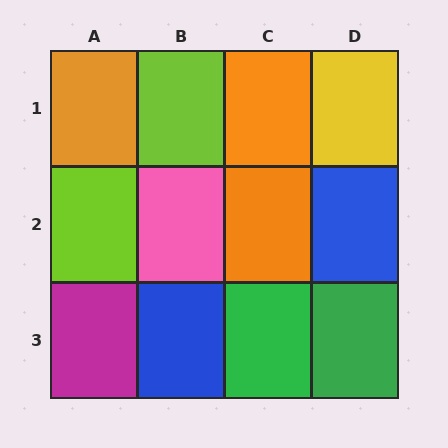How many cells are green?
2 cells are green.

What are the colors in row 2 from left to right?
Lime, pink, orange, blue.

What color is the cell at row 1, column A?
Orange.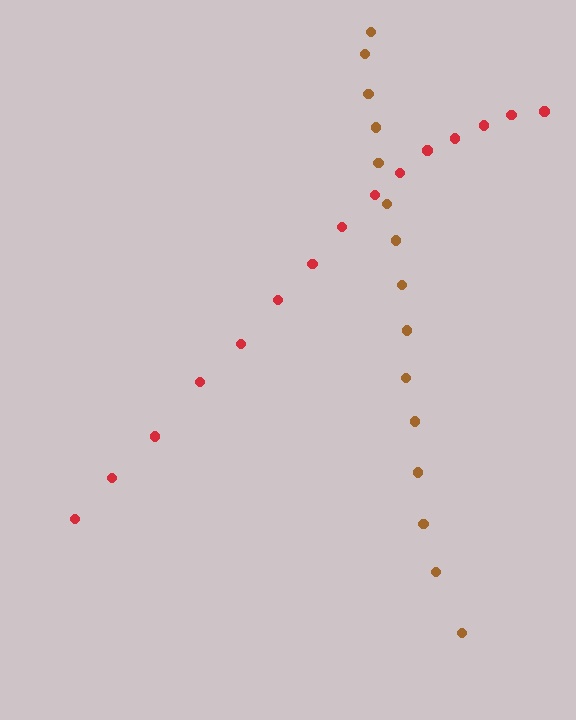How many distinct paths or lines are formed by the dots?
There are 2 distinct paths.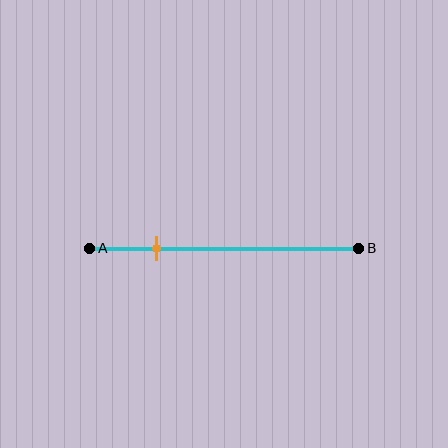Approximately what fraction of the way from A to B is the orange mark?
The orange mark is approximately 25% of the way from A to B.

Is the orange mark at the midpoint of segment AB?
No, the mark is at about 25% from A, not at the 50% midpoint.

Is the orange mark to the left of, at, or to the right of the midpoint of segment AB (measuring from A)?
The orange mark is to the left of the midpoint of segment AB.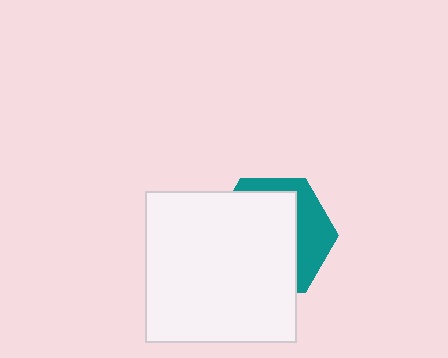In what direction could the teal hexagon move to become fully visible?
The teal hexagon could move toward the upper-right. That would shift it out from behind the white square entirely.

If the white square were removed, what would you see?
You would see the complete teal hexagon.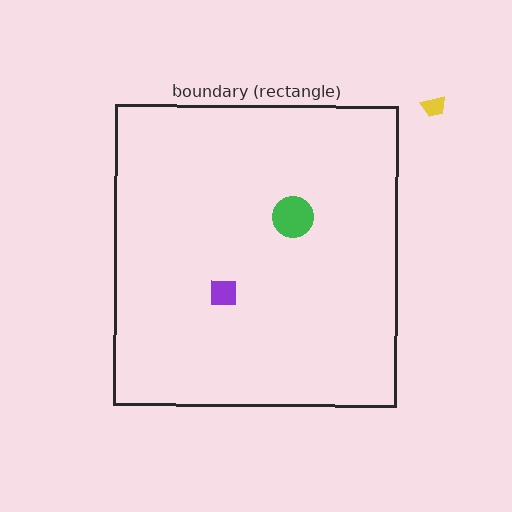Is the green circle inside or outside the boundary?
Inside.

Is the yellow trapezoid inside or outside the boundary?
Outside.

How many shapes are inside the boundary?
2 inside, 1 outside.